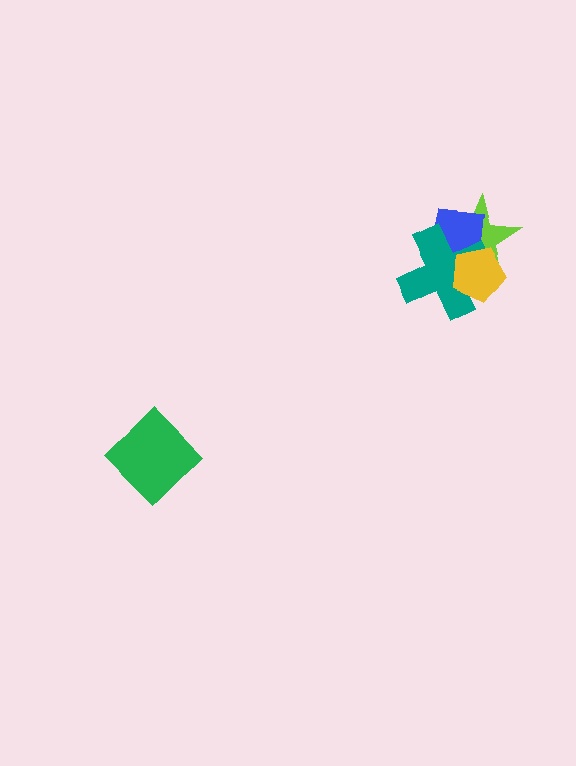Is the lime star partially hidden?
Yes, it is partially covered by another shape.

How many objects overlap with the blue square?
3 objects overlap with the blue square.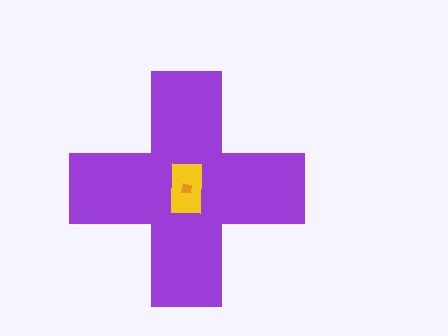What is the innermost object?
The orange square.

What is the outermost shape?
The purple cross.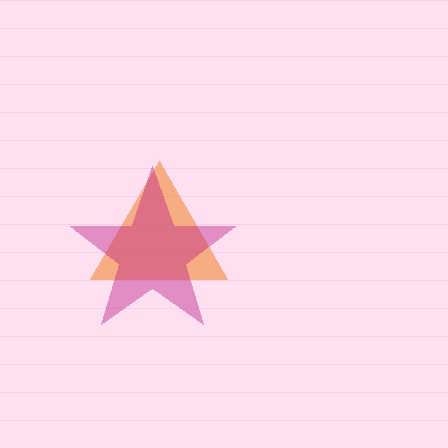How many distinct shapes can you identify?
There are 2 distinct shapes: an orange triangle, a magenta star.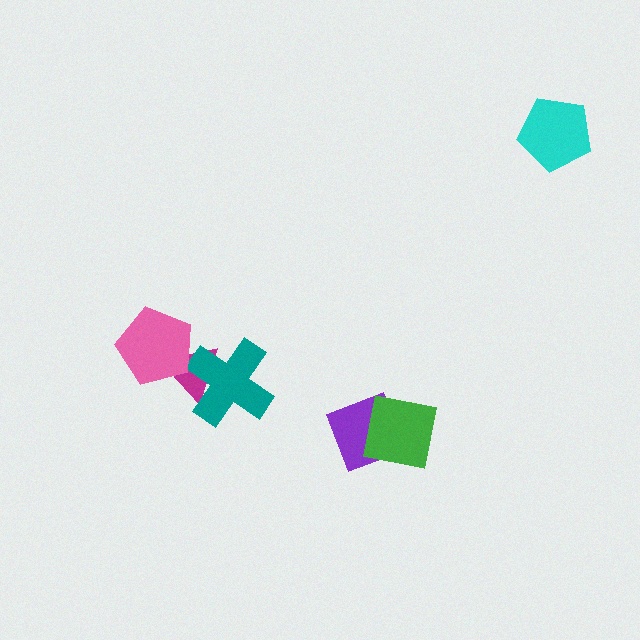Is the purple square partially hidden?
Yes, it is partially covered by another shape.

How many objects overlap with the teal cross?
1 object overlaps with the teal cross.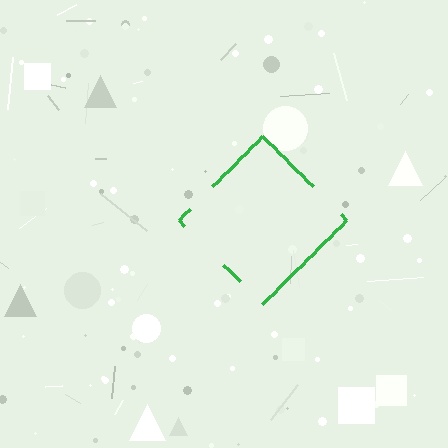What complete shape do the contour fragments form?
The contour fragments form a diamond.